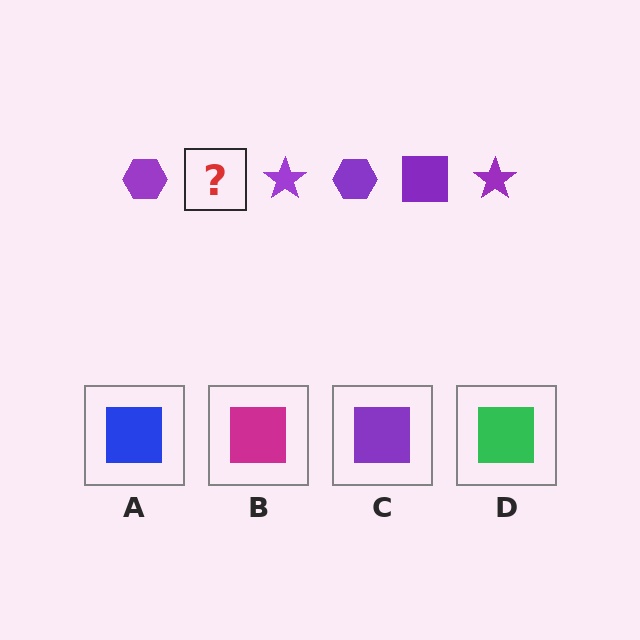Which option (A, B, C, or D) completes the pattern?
C.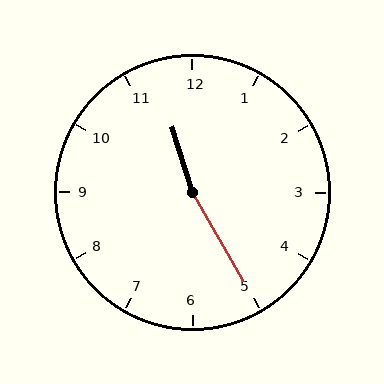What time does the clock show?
11:25.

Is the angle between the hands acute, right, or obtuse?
It is obtuse.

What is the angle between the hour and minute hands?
Approximately 168 degrees.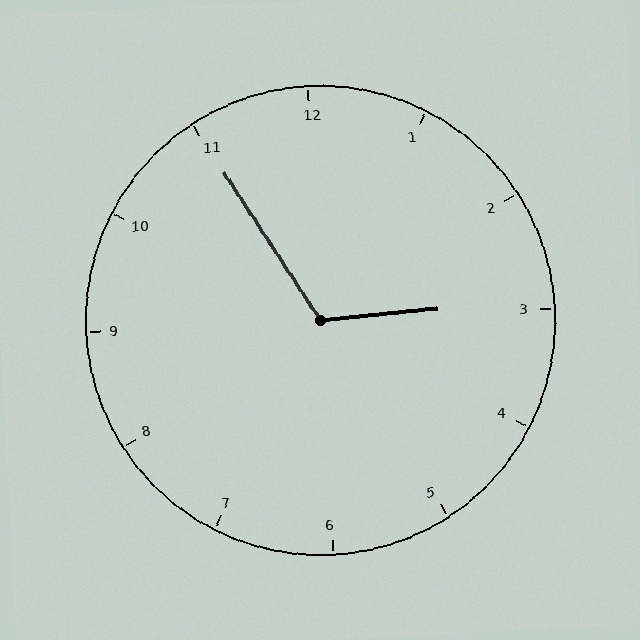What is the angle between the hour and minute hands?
Approximately 118 degrees.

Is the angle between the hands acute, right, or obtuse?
It is obtuse.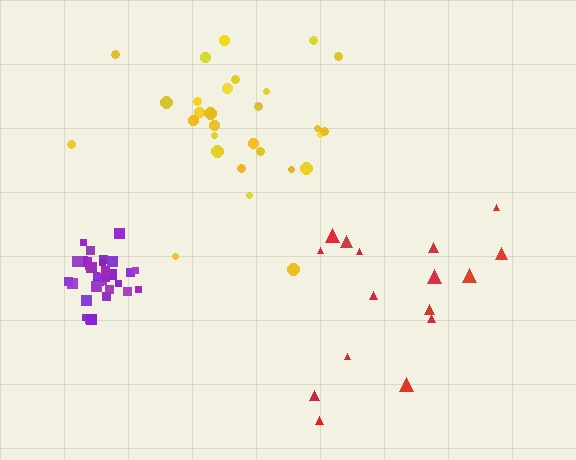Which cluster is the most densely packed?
Purple.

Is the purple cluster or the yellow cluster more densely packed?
Purple.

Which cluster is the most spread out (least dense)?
Red.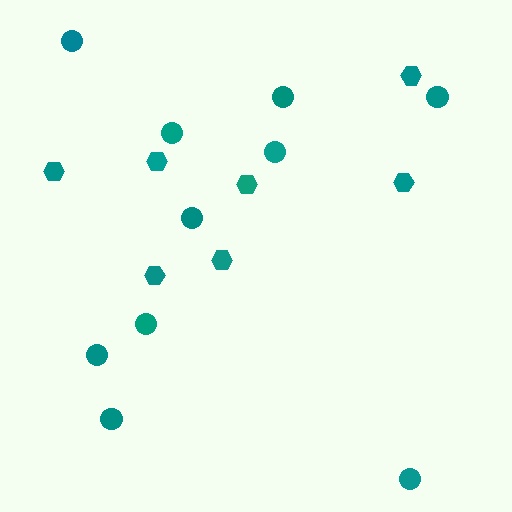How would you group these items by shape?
There are 2 groups: one group of hexagons (7) and one group of circles (10).